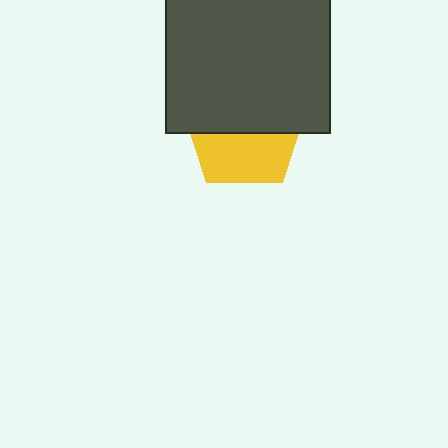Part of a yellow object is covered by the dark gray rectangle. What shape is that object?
It is a pentagon.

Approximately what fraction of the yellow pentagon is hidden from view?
Roughly 53% of the yellow pentagon is hidden behind the dark gray rectangle.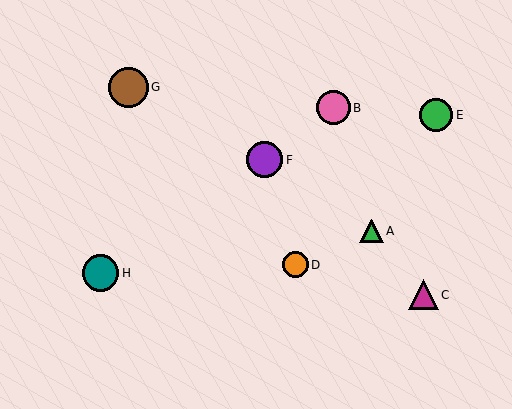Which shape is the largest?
The brown circle (labeled G) is the largest.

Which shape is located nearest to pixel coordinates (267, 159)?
The purple circle (labeled F) at (265, 160) is nearest to that location.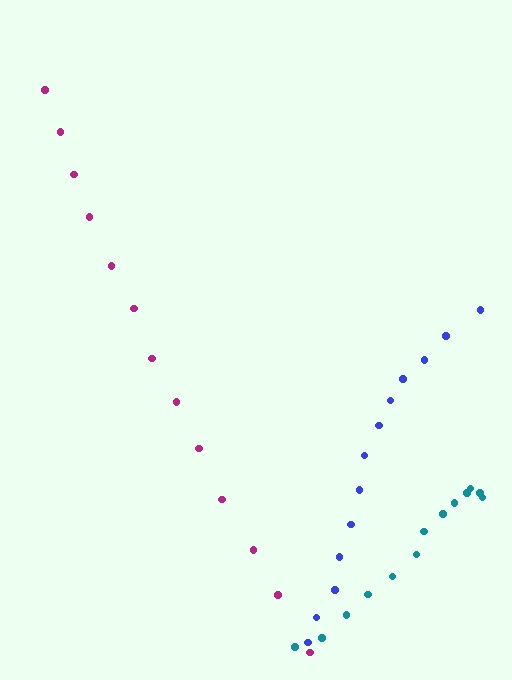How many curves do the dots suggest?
There are 3 distinct paths.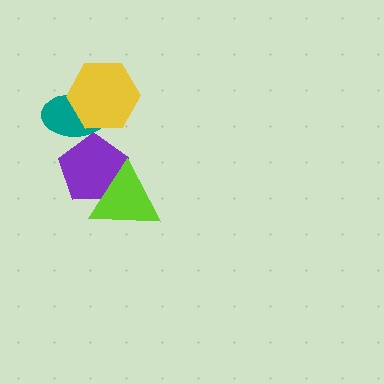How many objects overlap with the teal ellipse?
2 objects overlap with the teal ellipse.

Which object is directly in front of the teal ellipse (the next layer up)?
The purple pentagon is directly in front of the teal ellipse.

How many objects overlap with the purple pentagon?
2 objects overlap with the purple pentagon.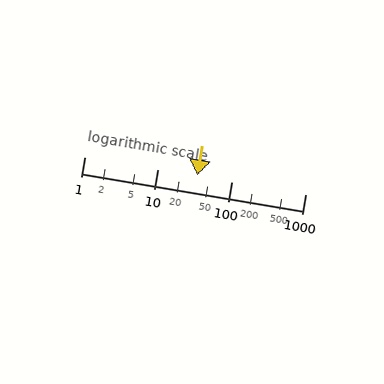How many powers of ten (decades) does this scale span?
The scale spans 3 decades, from 1 to 1000.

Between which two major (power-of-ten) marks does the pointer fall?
The pointer is between 10 and 100.